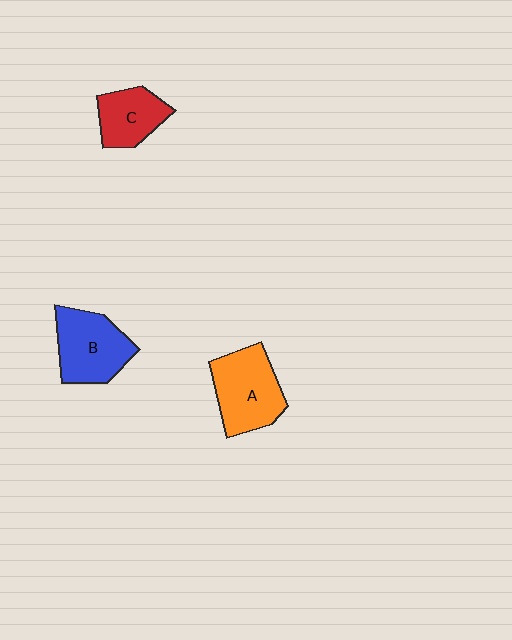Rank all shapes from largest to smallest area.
From largest to smallest: A (orange), B (blue), C (red).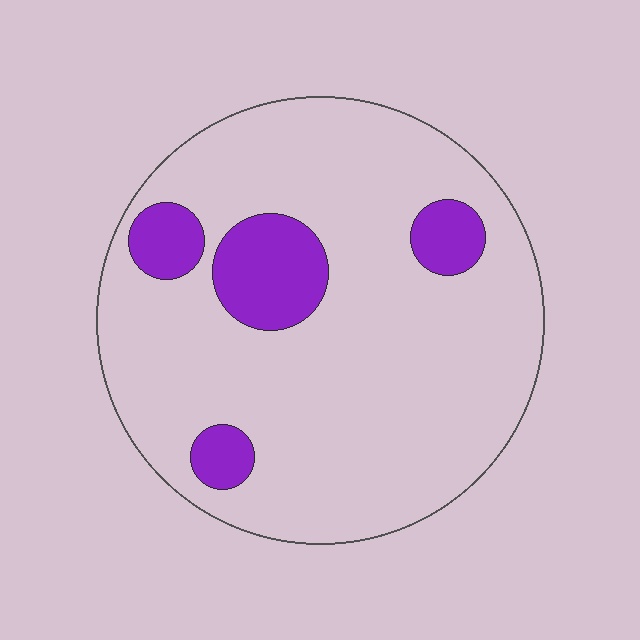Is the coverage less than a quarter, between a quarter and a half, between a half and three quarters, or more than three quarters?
Less than a quarter.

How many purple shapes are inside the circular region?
4.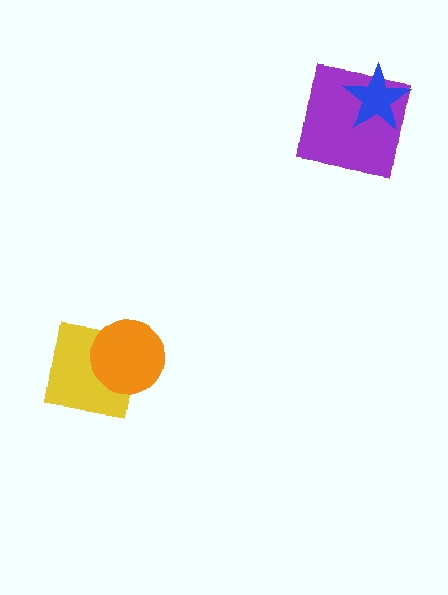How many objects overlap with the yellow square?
1 object overlaps with the yellow square.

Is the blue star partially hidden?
No, no other shape covers it.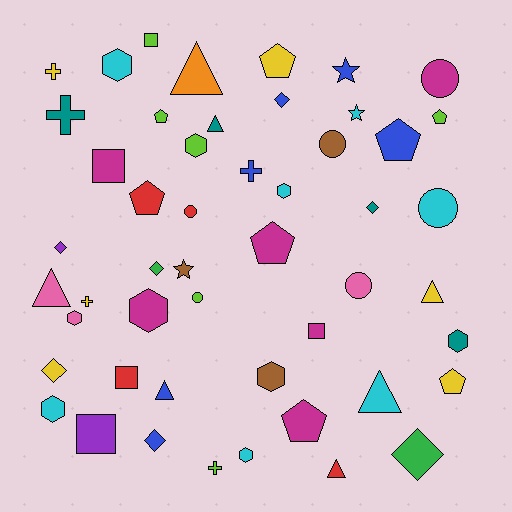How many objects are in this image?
There are 50 objects.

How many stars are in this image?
There are 3 stars.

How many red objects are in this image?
There are 4 red objects.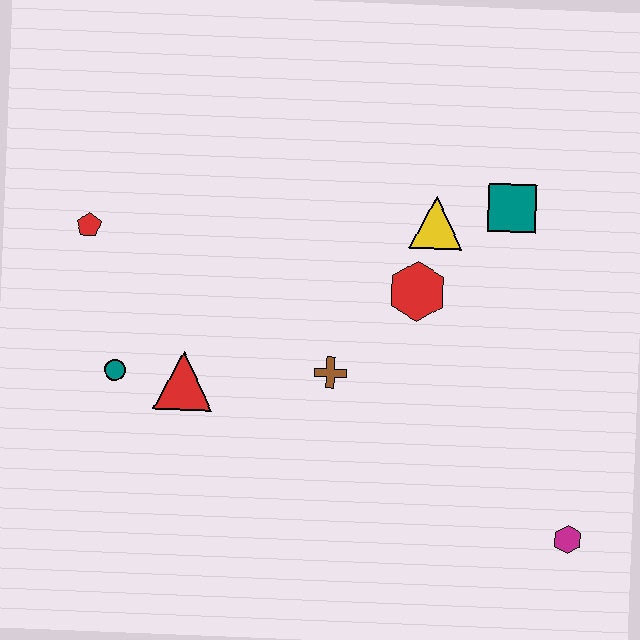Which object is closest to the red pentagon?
The teal circle is closest to the red pentagon.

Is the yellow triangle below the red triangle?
No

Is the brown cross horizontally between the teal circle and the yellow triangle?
Yes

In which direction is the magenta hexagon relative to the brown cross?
The magenta hexagon is to the right of the brown cross.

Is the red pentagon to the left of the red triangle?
Yes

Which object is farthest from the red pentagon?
The magenta hexagon is farthest from the red pentagon.